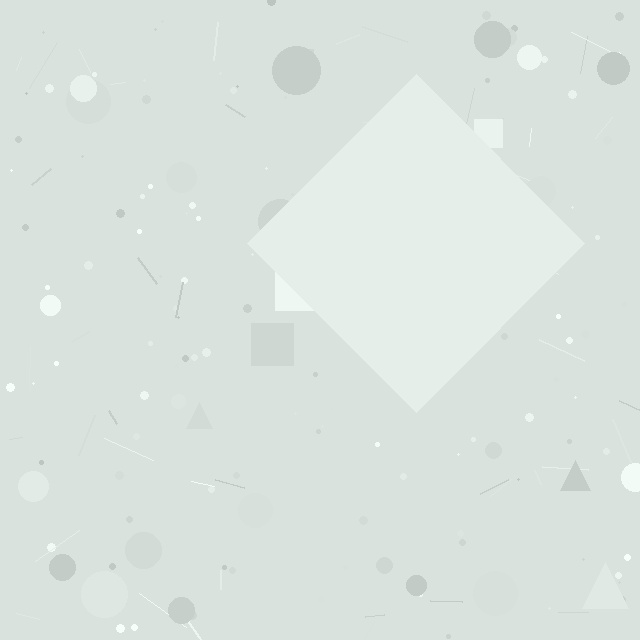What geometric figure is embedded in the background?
A diamond is embedded in the background.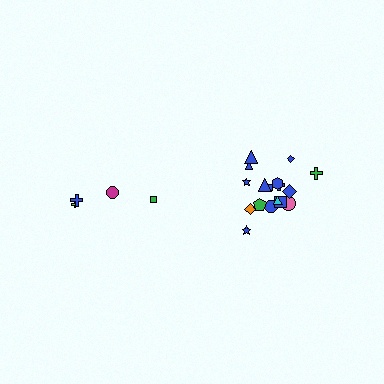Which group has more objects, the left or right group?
The right group.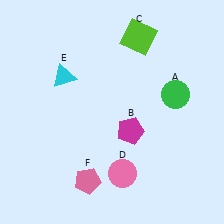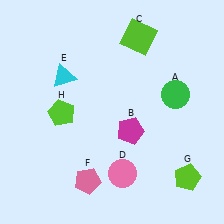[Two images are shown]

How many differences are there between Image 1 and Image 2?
There are 2 differences between the two images.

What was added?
A lime pentagon (G), a lime pentagon (H) were added in Image 2.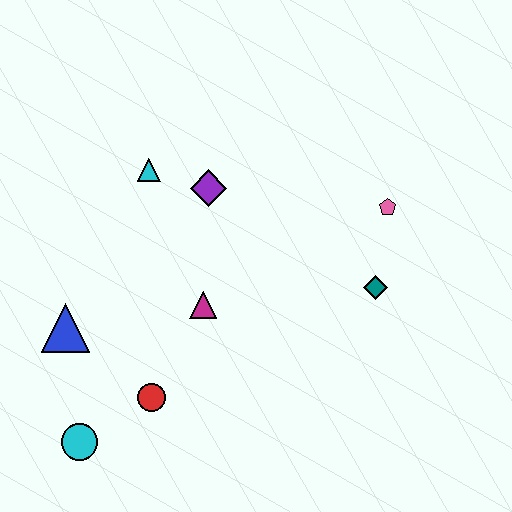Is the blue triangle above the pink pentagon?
No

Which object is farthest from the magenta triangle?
The pink pentagon is farthest from the magenta triangle.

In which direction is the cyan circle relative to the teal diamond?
The cyan circle is to the left of the teal diamond.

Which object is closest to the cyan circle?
The red circle is closest to the cyan circle.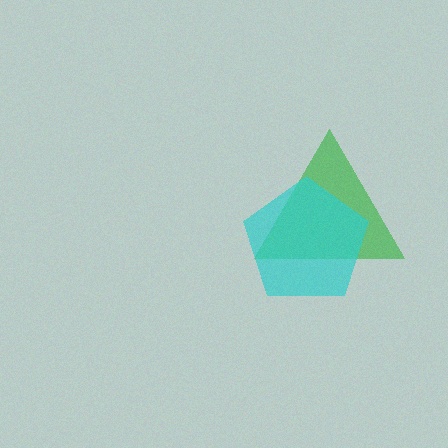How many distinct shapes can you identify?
There are 2 distinct shapes: a green triangle, a cyan pentagon.